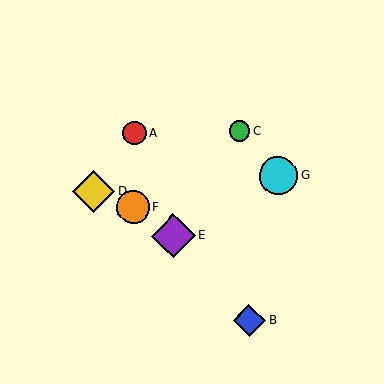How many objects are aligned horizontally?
2 objects (A, C) are aligned horizontally.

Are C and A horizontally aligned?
Yes, both are at y≈131.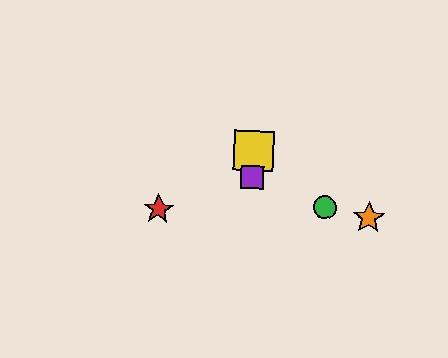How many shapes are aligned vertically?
3 shapes (the blue circle, the yellow square, the purple square) are aligned vertically.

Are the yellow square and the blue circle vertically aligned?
Yes, both are at x≈253.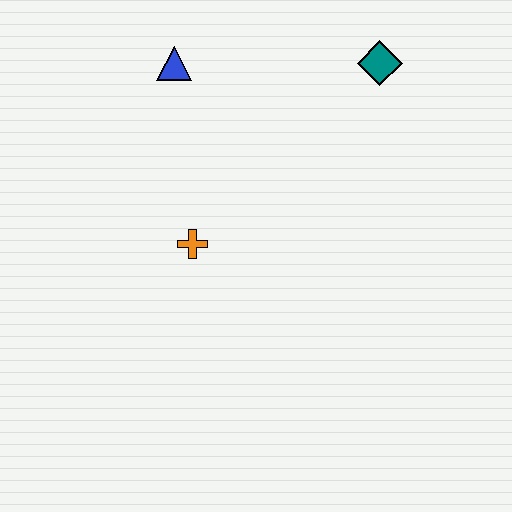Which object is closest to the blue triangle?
The orange cross is closest to the blue triangle.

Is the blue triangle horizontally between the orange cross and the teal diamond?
No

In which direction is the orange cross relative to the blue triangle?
The orange cross is below the blue triangle.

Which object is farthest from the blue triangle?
The teal diamond is farthest from the blue triangle.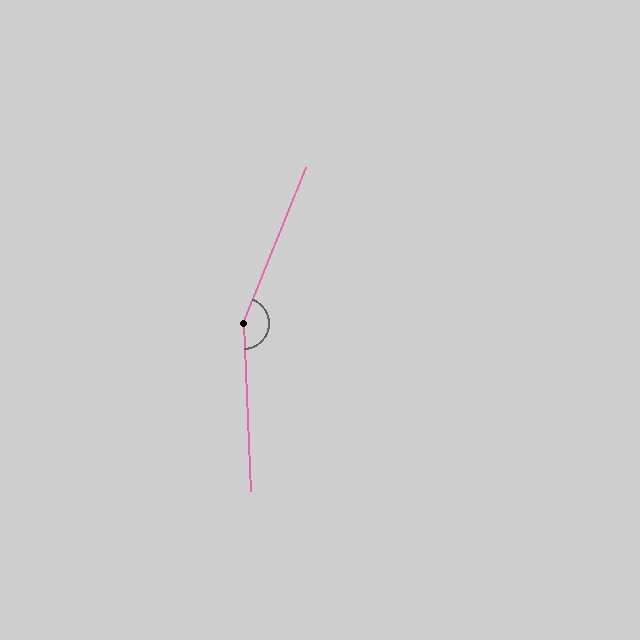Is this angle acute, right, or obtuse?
It is obtuse.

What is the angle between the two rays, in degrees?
Approximately 156 degrees.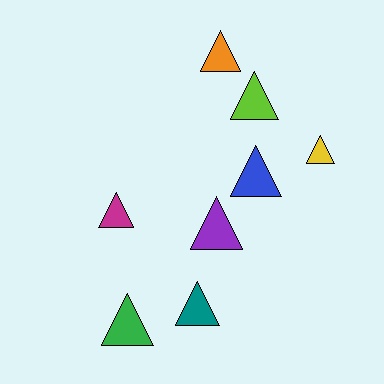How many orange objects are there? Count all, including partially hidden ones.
There is 1 orange object.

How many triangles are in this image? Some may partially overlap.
There are 8 triangles.